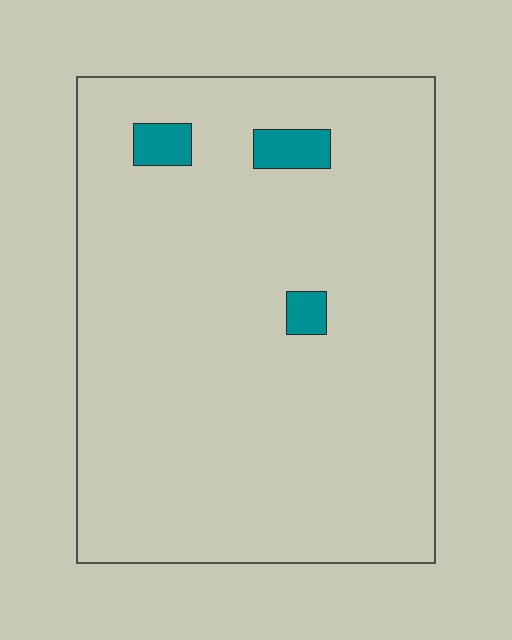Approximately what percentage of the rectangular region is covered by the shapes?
Approximately 5%.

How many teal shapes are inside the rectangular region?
3.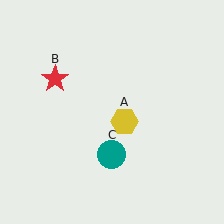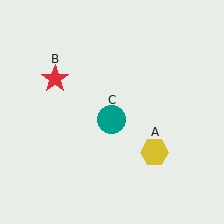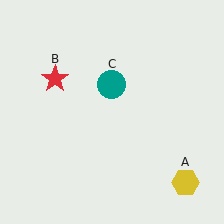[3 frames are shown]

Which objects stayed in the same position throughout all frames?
Red star (object B) remained stationary.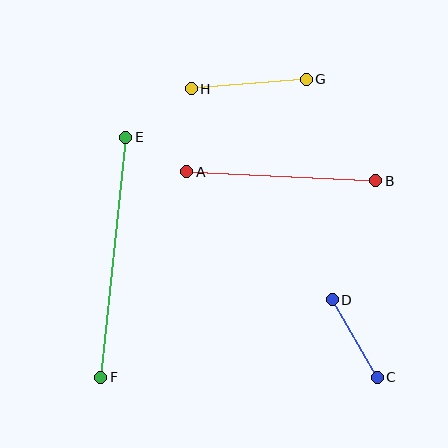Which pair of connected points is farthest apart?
Points E and F are farthest apart.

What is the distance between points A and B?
The distance is approximately 189 pixels.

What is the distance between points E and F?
The distance is approximately 241 pixels.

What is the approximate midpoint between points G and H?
The midpoint is at approximately (249, 84) pixels.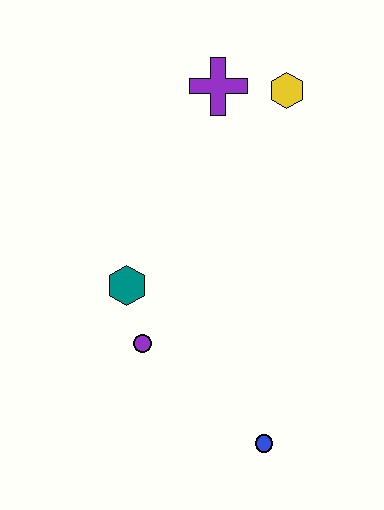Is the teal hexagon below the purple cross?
Yes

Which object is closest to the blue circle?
The purple circle is closest to the blue circle.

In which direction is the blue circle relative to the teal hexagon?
The blue circle is below the teal hexagon.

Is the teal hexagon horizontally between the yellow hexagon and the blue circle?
No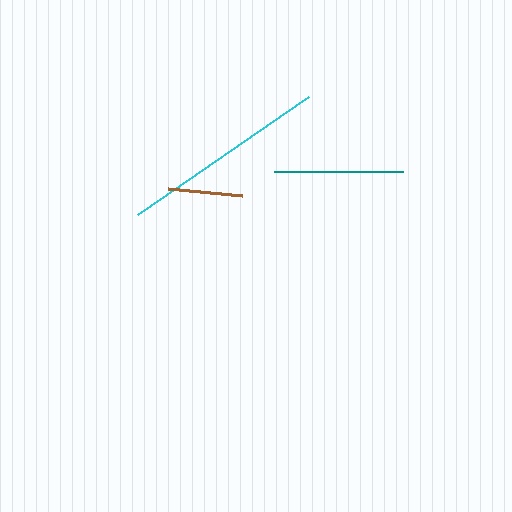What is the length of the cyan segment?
The cyan segment is approximately 208 pixels long.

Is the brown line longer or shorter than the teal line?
The teal line is longer than the brown line.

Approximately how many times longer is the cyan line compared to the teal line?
The cyan line is approximately 1.6 times the length of the teal line.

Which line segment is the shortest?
The brown line is the shortest at approximately 75 pixels.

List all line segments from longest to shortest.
From longest to shortest: cyan, teal, brown.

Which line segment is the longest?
The cyan line is the longest at approximately 208 pixels.